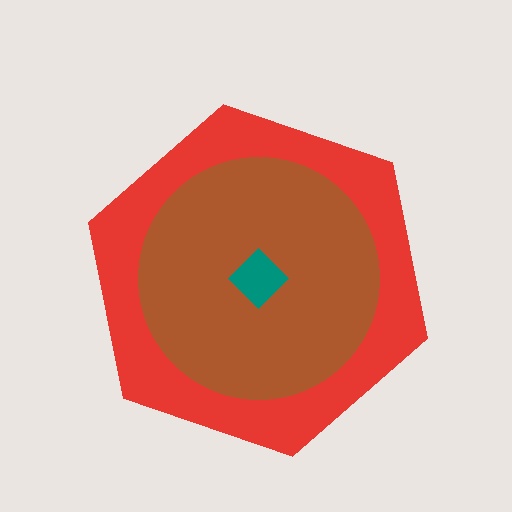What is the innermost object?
The teal diamond.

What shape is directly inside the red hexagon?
The brown circle.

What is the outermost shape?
The red hexagon.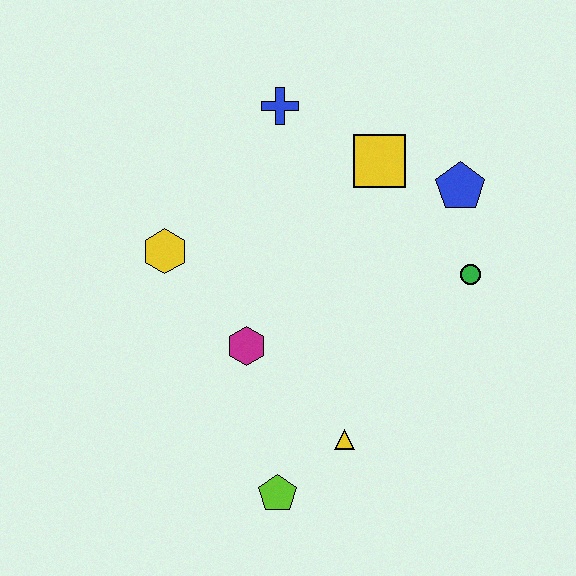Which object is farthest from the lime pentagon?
The blue cross is farthest from the lime pentagon.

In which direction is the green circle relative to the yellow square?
The green circle is below the yellow square.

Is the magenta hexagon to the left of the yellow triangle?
Yes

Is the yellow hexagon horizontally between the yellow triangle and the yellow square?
No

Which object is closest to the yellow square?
The blue pentagon is closest to the yellow square.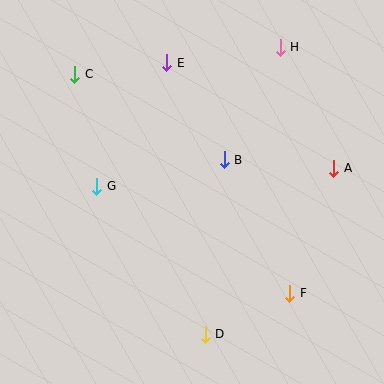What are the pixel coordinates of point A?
Point A is at (334, 168).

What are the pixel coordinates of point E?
Point E is at (167, 63).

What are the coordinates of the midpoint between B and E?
The midpoint between B and E is at (195, 111).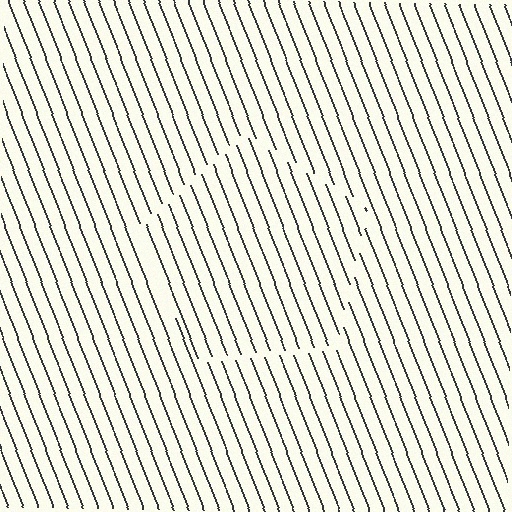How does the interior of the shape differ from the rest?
The interior of the shape contains the same grating, shifted by half a period — the contour is defined by the phase discontinuity where line-ends from the inner and outer gratings abut.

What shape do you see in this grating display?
An illusory pentagon. The interior of the shape contains the same grating, shifted by half a period — the contour is defined by the phase discontinuity where line-ends from the inner and outer gratings abut.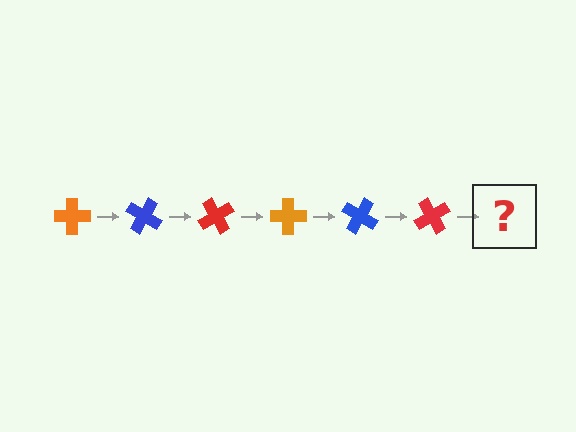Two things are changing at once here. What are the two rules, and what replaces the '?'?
The two rules are that it rotates 30 degrees each step and the color cycles through orange, blue, and red. The '?' should be an orange cross, rotated 180 degrees from the start.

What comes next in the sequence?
The next element should be an orange cross, rotated 180 degrees from the start.